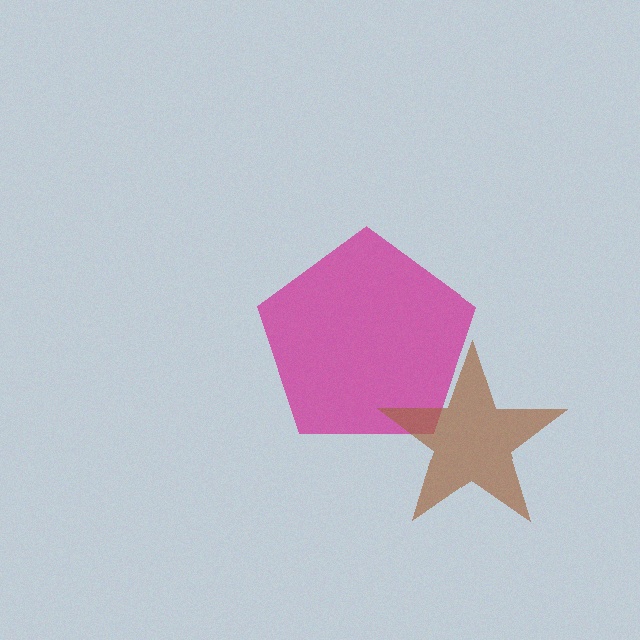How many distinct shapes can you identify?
There are 2 distinct shapes: a magenta pentagon, a brown star.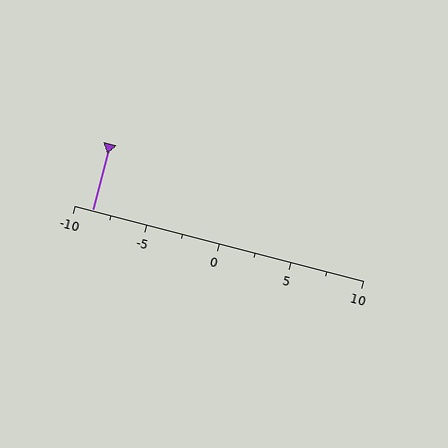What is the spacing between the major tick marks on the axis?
The major ticks are spaced 5 apart.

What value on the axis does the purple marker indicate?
The marker indicates approximately -8.8.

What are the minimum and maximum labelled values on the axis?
The axis runs from -10 to 10.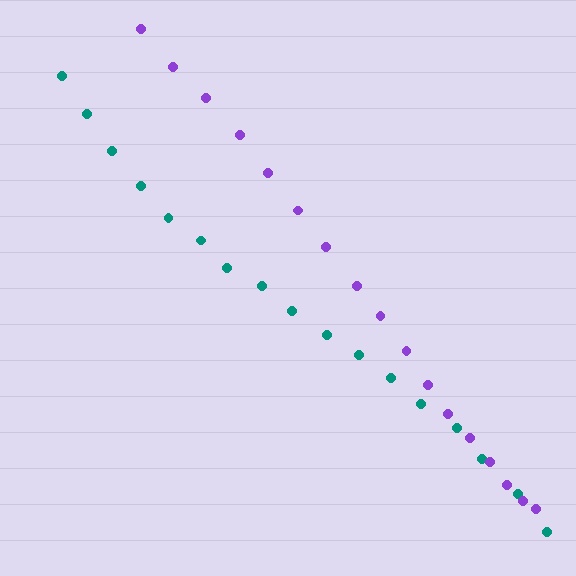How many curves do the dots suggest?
There are 2 distinct paths.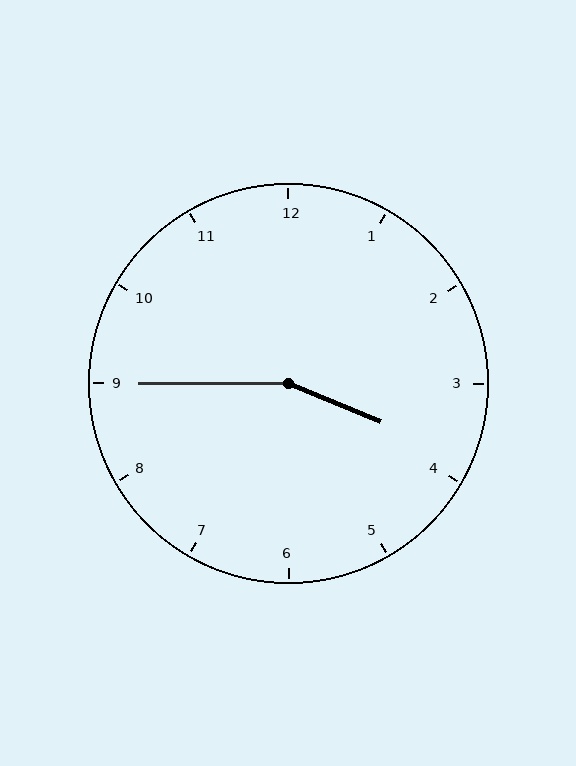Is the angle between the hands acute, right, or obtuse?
It is obtuse.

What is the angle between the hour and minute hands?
Approximately 158 degrees.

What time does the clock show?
3:45.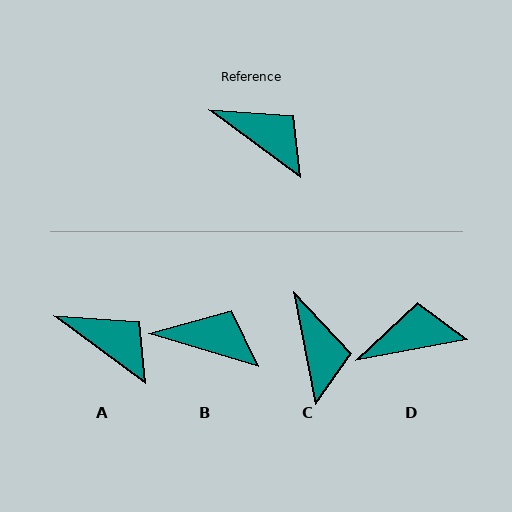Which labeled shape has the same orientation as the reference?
A.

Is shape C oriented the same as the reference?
No, it is off by about 42 degrees.